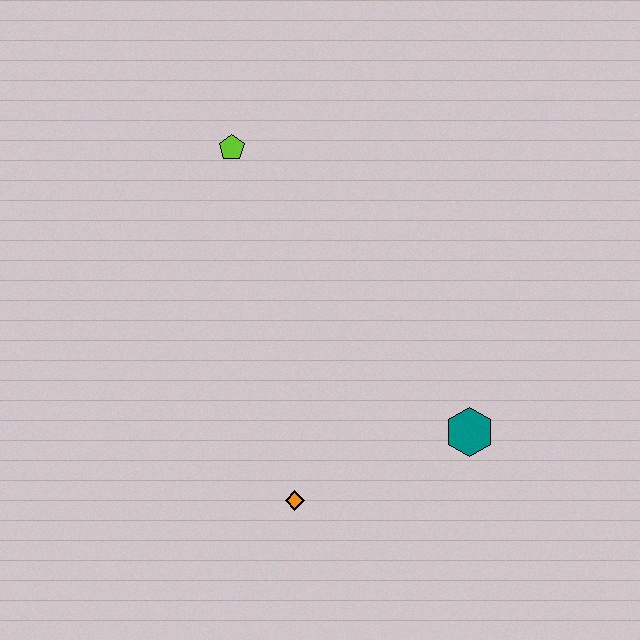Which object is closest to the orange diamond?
The teal hexagon is closest to the orange diamond.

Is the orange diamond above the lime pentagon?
No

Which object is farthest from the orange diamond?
The lime pentagon is farthest from the orange diamond.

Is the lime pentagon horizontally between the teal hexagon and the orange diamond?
No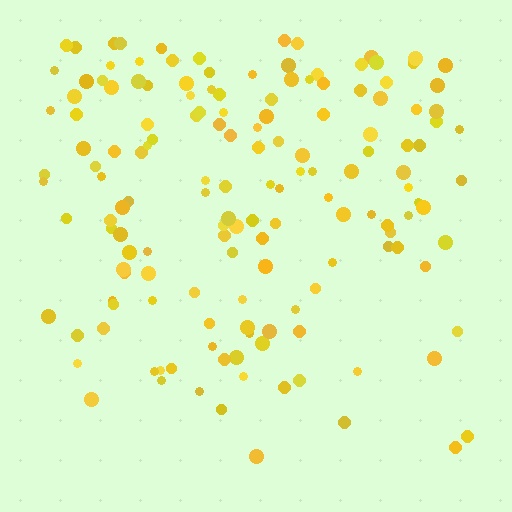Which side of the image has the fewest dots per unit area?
The bottom.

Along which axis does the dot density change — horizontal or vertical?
Vertical.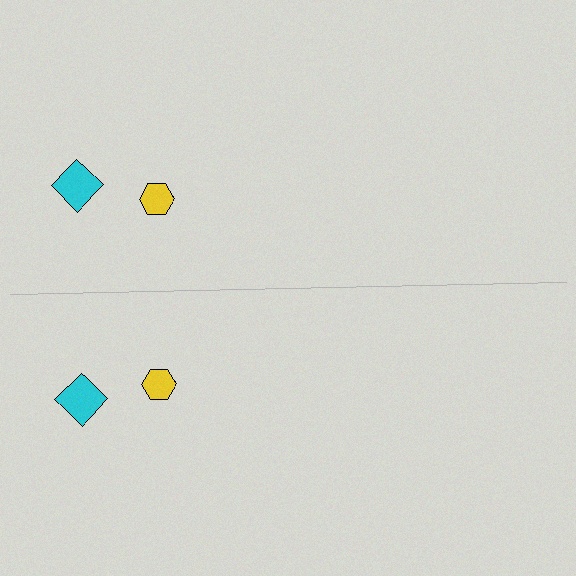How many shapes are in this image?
There are 4 shapes in this image.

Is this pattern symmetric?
Yes, this pattern has bilateral (reflection) symmetry.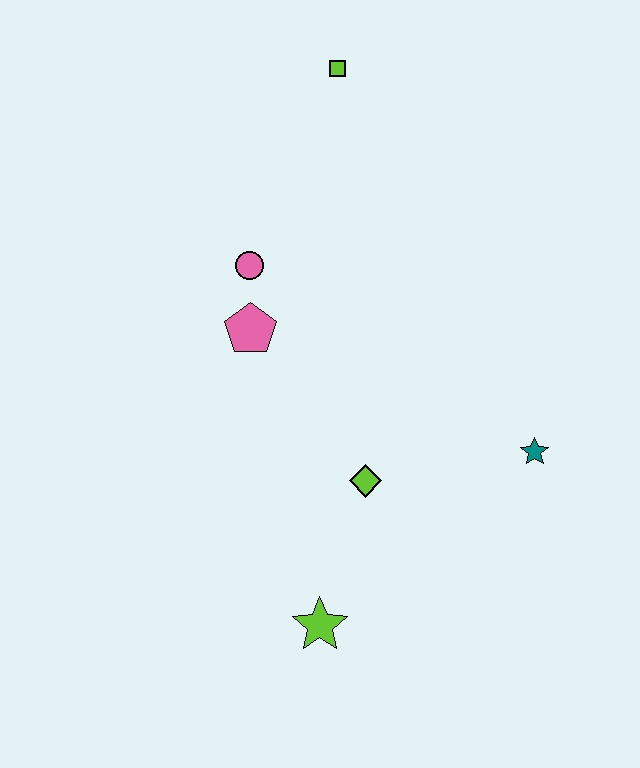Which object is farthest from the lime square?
The lime star is farthest from the lime square.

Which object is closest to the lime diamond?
The lime star is closest to the lime diamond.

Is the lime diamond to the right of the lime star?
Yes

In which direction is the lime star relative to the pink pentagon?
The lime star is below the pink pentagon.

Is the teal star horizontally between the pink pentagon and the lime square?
No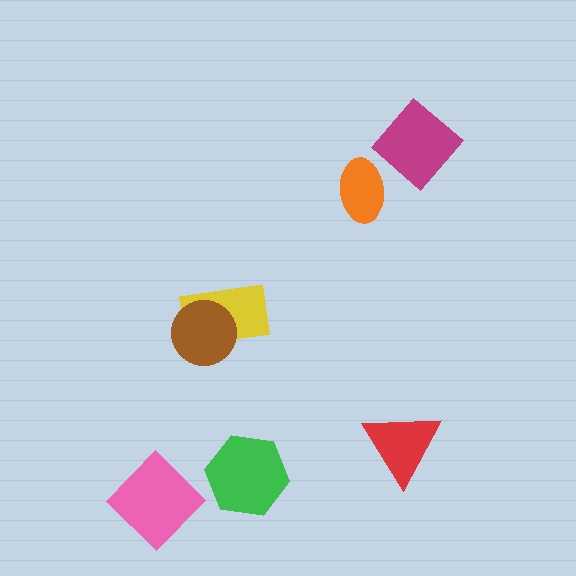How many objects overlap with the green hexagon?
0 objects overlap with the green hexagon.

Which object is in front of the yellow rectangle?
The brown circle is in front of the yellow rectangle.